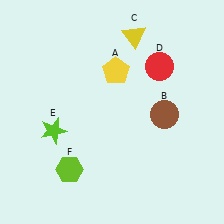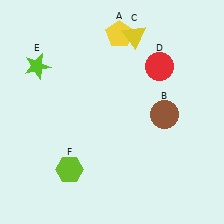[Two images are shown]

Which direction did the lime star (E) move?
The lime star (E) moved up.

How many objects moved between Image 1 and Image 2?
2 objects moved between the two images.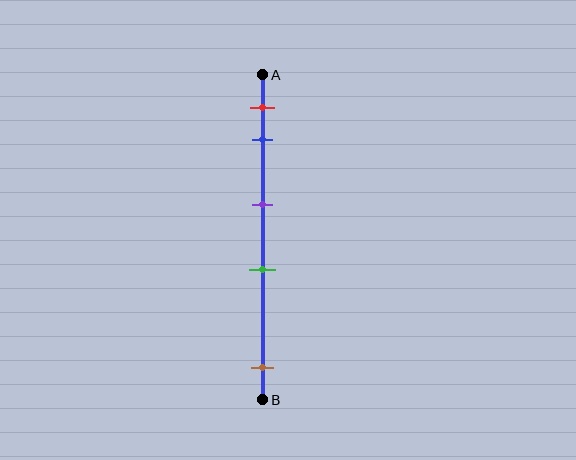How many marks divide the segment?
There are 5 marks dividing the segment.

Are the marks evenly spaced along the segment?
No, the marks are not evenly spaced.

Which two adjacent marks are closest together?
The red and blue marks are the closest adjacent pair.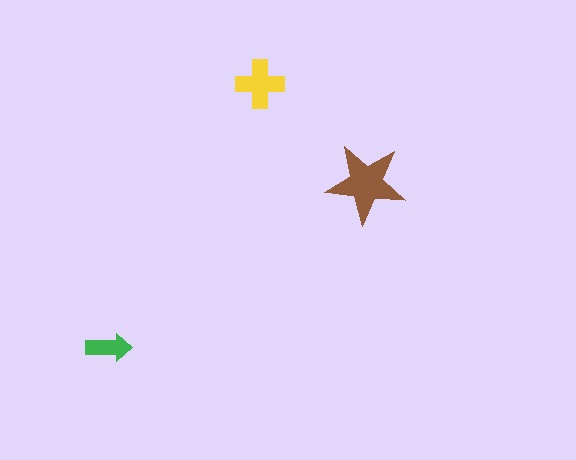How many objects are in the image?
There are 3 objects in the image.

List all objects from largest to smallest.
The brown star, the yellow cross, the green arrow.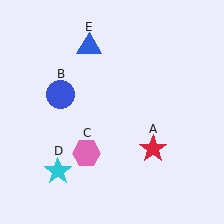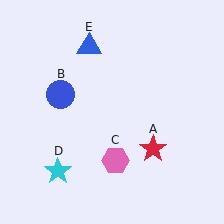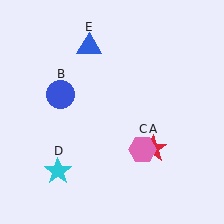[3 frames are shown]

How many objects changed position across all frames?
1 object changed position: pink hexagon (object C).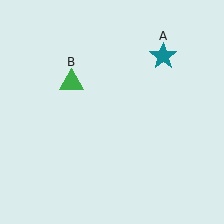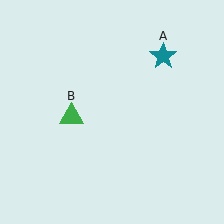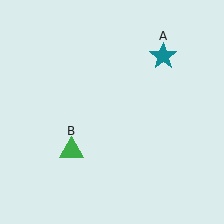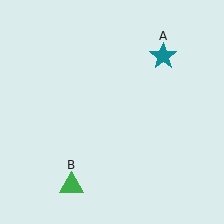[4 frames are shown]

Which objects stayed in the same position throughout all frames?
Teal star (object A) remained stationary.